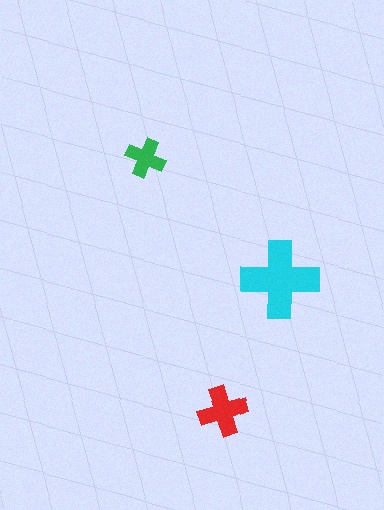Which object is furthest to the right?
The cyan cross is rightmost.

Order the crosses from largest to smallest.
the cyan one, the red one, the green one.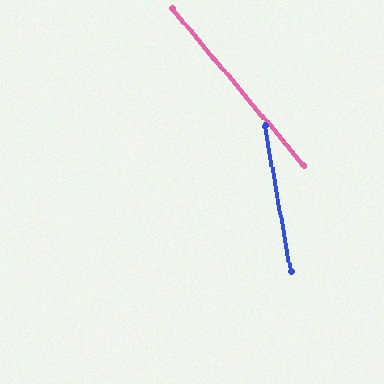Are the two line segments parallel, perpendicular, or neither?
Neither parallel nor perpendicular — they differ by about 30°.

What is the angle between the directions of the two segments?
Approximately 30 degrees.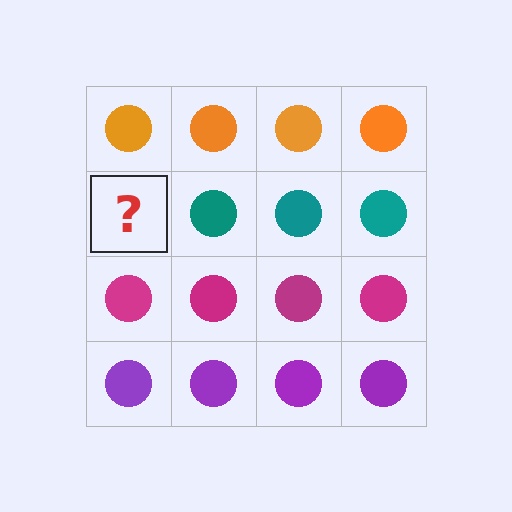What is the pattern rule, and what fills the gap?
The rule is that each row has a consistent color. The gap should be filled with a teal circle.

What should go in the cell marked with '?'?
The missing cell should contain a teal circle.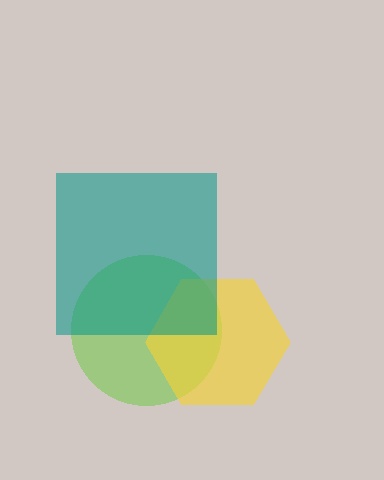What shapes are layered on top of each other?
The layered shapes are: a lime circle, a yellow hexagon, a teal square.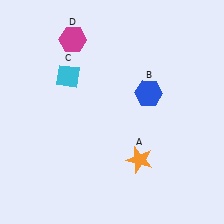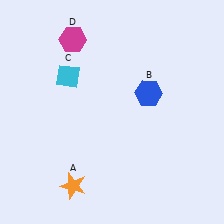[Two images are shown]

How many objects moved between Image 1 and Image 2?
1 object moved between the two images.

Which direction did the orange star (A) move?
The orange star (A) moved left.